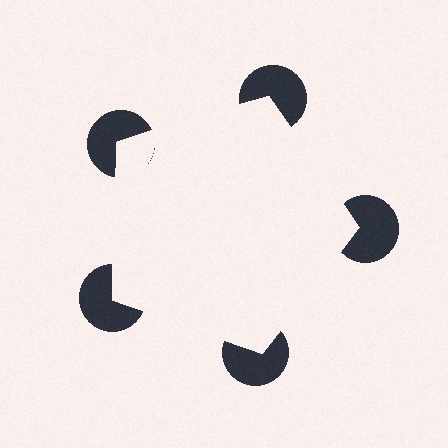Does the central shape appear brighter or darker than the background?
It typically appears slightly brighter than the background, even though no actual brightness change is drawn.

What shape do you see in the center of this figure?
An illusory pentagon — its edges are inferred from the aligned wedge cuts in the pac-man discs, not physically drawn.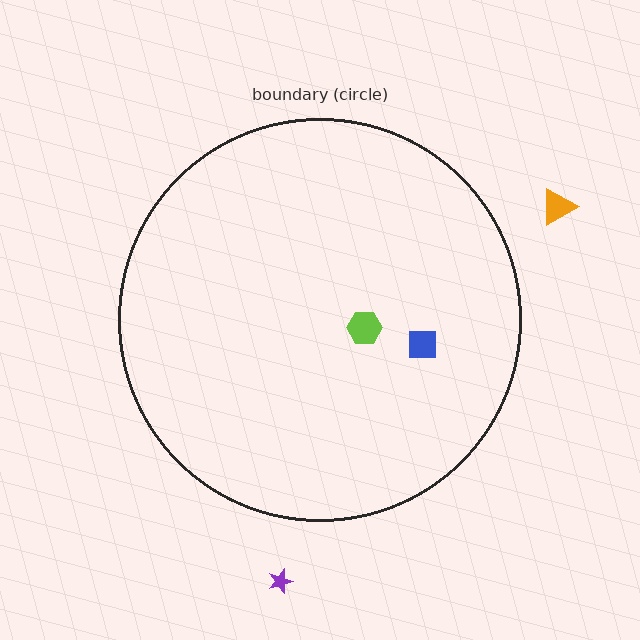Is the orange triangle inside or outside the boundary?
Outside.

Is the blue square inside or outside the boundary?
Inside.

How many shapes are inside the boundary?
2 inside, 2 outside.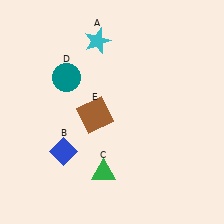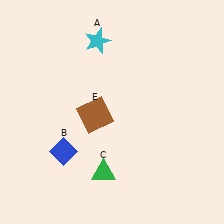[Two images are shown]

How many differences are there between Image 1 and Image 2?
There is 1 difference between the two images.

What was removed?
The teal circle (D) was removed in Image 2.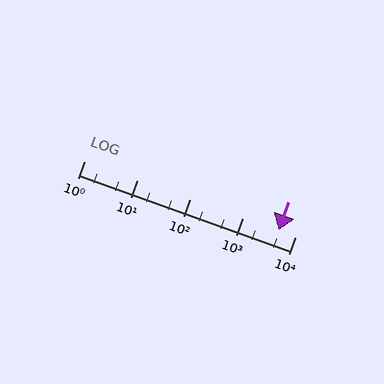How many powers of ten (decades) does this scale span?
The scale spans 4 decades, from 1 to 10000.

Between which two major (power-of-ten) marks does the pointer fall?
The pointer is between 1000 and 10000.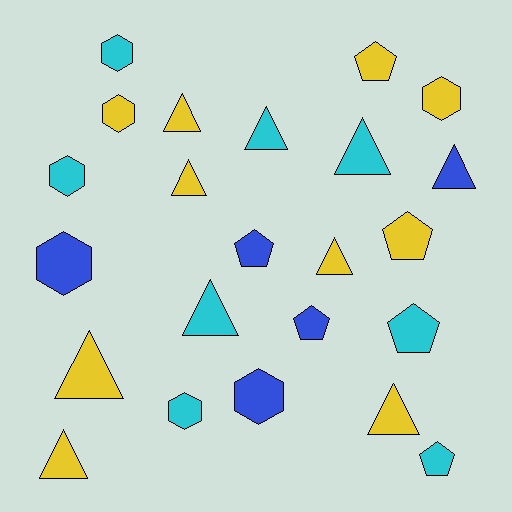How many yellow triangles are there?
There are 6 yellow triangles.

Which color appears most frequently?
Yellow, with 10 objects.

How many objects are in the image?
There are 23 objects.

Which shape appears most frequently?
Triangle, with 10 objects.